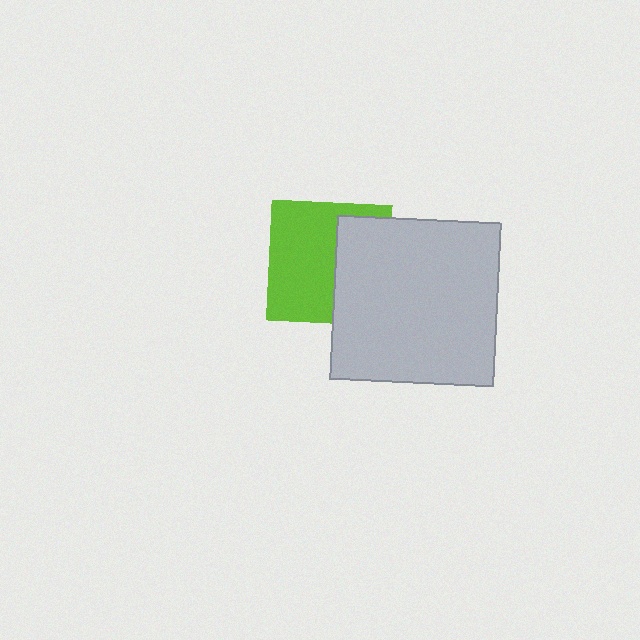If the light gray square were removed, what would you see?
You would see the complete lime square.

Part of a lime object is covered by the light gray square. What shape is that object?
It is a square.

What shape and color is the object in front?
The object in front is a light gray square.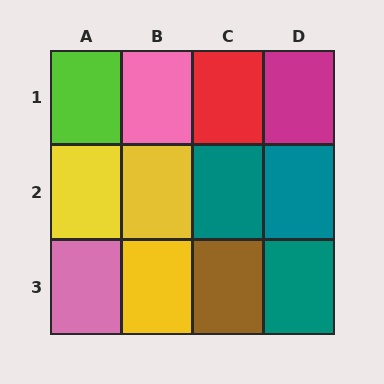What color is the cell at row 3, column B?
Yellow.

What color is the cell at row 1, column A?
Lime.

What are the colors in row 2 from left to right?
Yellow, yellow, teal, teal.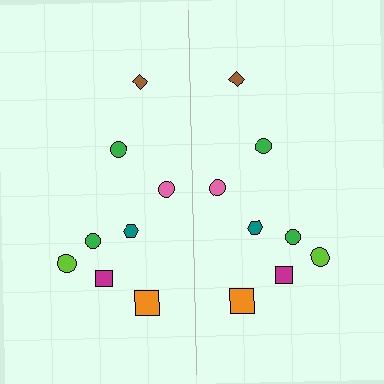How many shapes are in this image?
There are 16 shapes in this image.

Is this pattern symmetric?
Yes, this pattern has bilateral (reflection) symmetry.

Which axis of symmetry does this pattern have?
The pattern has a vertical axis of symmetry running through the center of the image.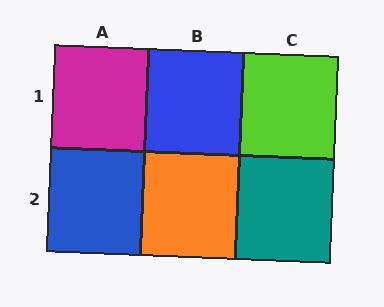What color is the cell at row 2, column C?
Teal.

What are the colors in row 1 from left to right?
Magenta, blue, lime.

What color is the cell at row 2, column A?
Blue.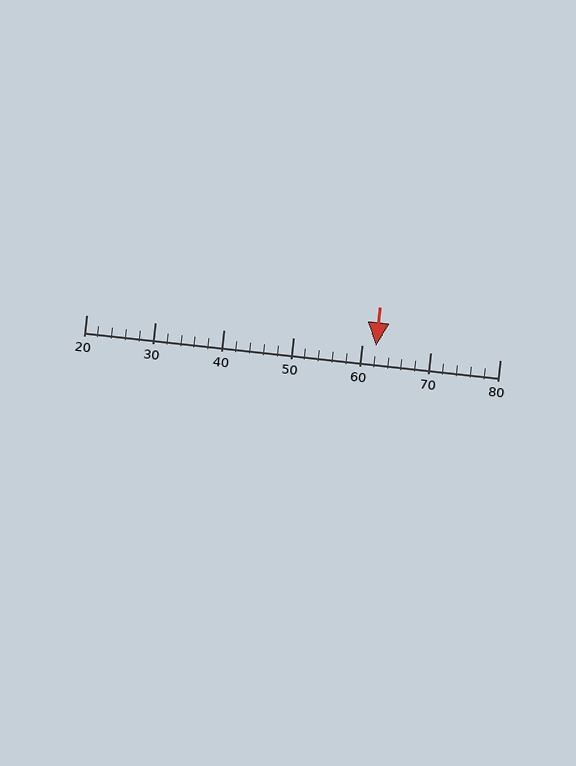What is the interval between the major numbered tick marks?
The major tick marks are spaced 10 units apart.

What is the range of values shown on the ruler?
The ruler shows values from 20 to 80.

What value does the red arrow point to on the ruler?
The red arrow points to approximately 62.